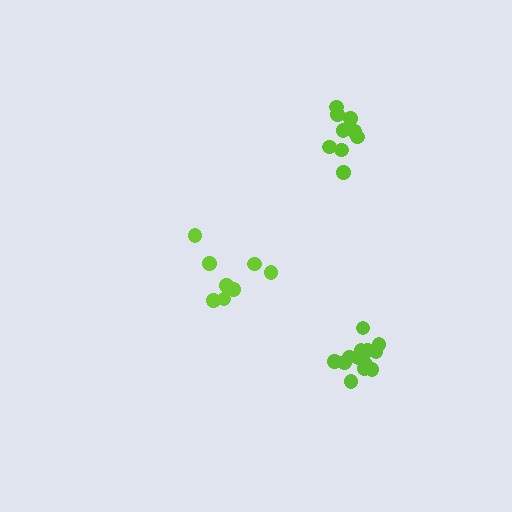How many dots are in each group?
Group 1: 8 dots, Group 2: 14 dots, Group 3: 9 dots (31 total).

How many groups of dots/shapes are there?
There are 3 groups.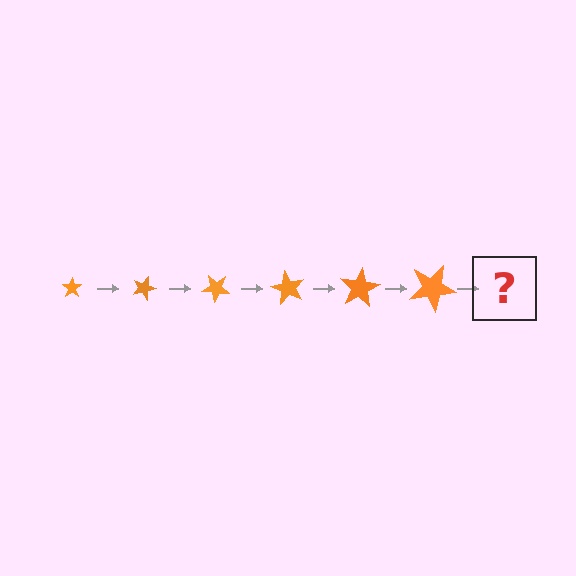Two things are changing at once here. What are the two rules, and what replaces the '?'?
The two rules are that the star grows larger each step and it rotates 20 degrees each step. The '?' should be a star, larger than the previous one and rotated 120 degrees from the start.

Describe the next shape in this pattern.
It should be a star, larger than the previous one and rotated 120 degrees from the start.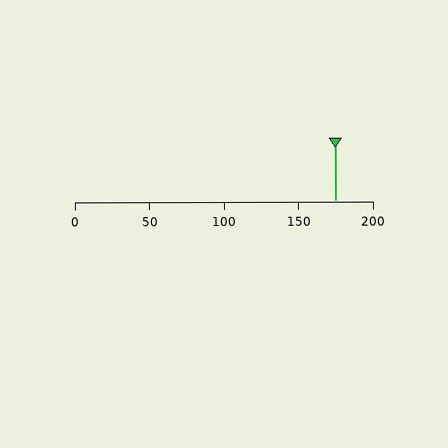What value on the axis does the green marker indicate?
The marker indicates approximately 175.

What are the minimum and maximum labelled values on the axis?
The axis runs from 0 to 200.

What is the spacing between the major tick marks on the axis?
The major ticks are spaced 50 apart.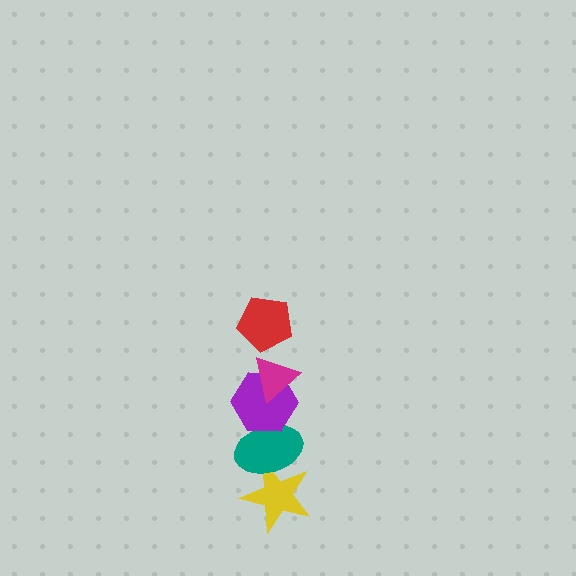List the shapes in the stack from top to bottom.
From top to bottom: the red pentagon, the magenta triangle, the purple hexagon, the teal ellipse, the yellow star.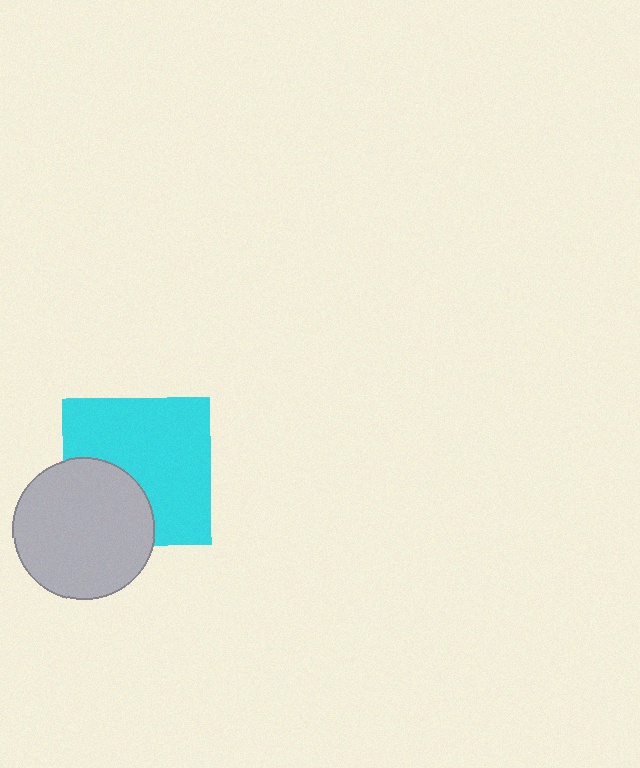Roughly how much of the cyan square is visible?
Most of it is visible (roughly 68%).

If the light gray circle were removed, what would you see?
You would see the complete cyan square.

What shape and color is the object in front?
The object in front is a light gray circle.